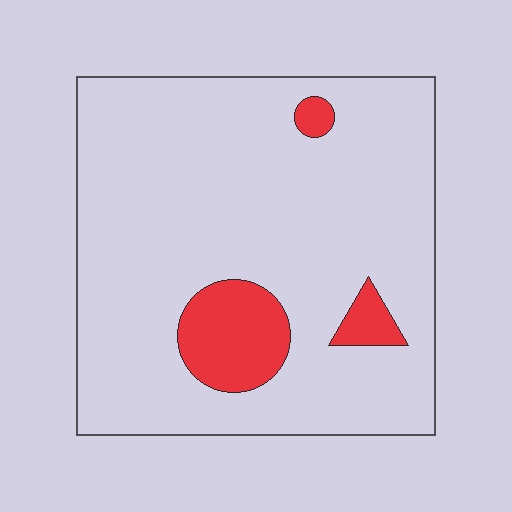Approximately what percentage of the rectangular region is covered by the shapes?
Approximately 10%.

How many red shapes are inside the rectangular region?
3.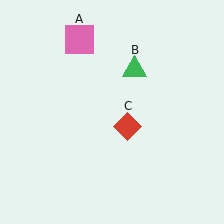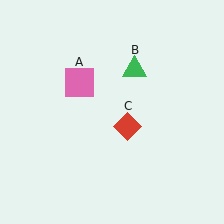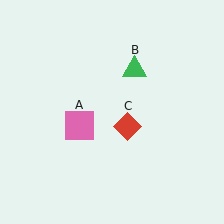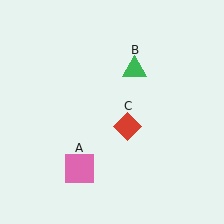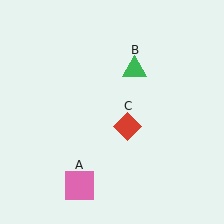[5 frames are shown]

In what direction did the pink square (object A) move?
The pink square (object A) moved down.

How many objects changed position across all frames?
1 object changed position: pink square (object A).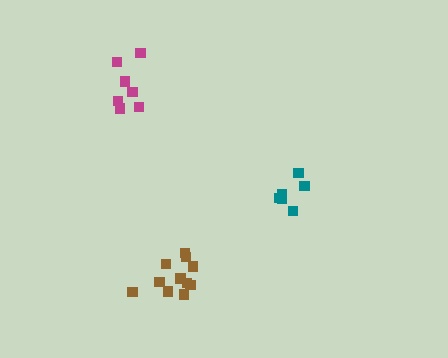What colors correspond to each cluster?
The clusters are colored: teal, brown, magenta.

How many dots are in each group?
Group 1: 6 dots, Group 2: 11 dots, Group 3: 7 dots (24 total).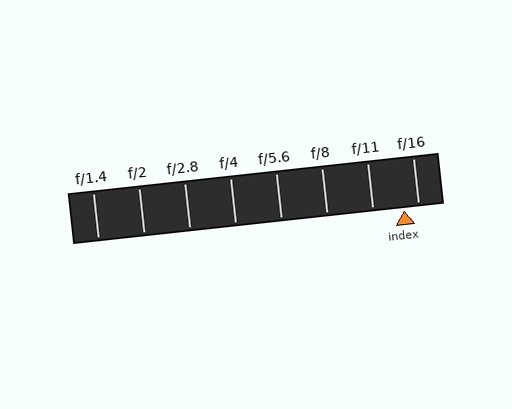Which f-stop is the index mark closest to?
The index mark is closest to f/16.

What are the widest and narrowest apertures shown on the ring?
The widest aperture shown is f/1.4 and the narrowest is f/16.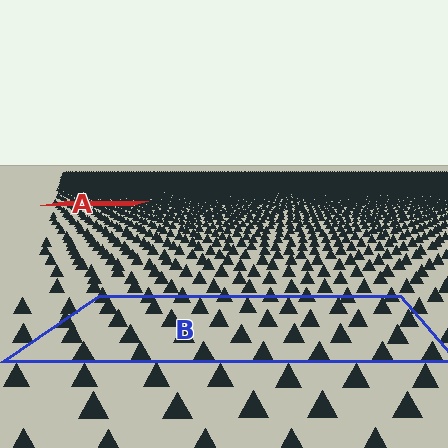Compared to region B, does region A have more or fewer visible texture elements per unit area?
Region A has more texture elements per unit area — they are packed more densely because it is farther away.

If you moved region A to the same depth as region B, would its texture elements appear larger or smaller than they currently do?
They would appear larger. At a closer depth, the same texture elements are projected at a bigger on-screen size.